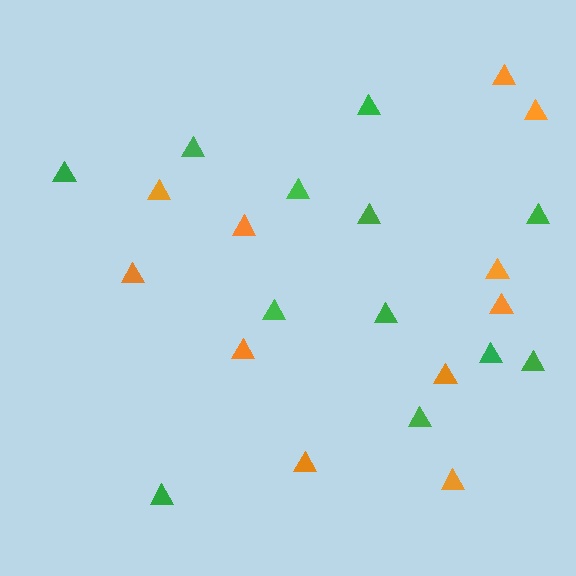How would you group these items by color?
There are 2 groups: one group of green triangles (12) and one group of orange triangles (11).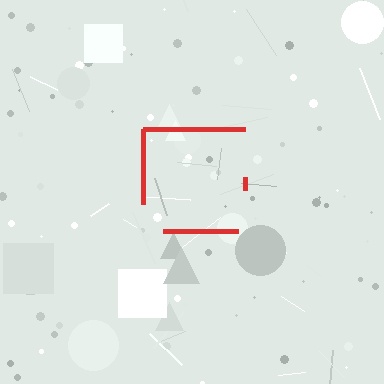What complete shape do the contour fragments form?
The contour fragments form a square.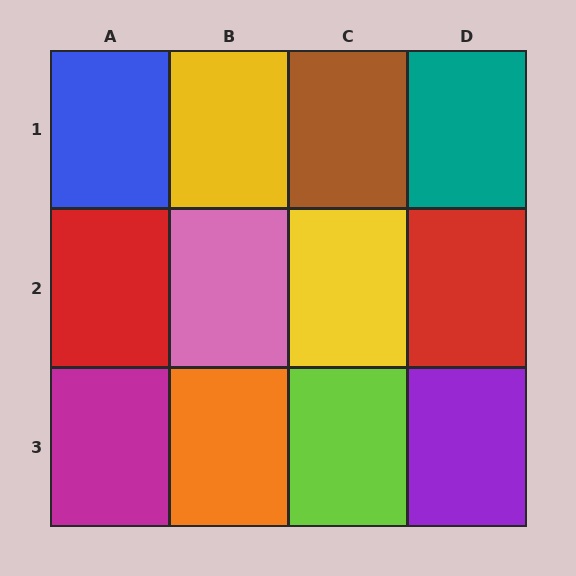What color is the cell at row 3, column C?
Lime.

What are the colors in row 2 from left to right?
Red, pink, yellow, red.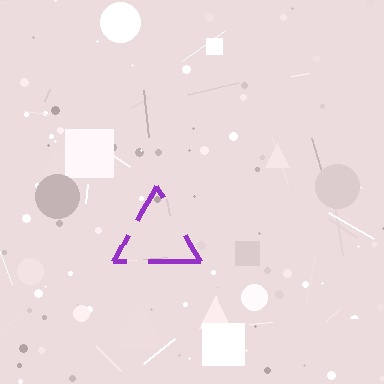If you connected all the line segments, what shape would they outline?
They would outline a triangle.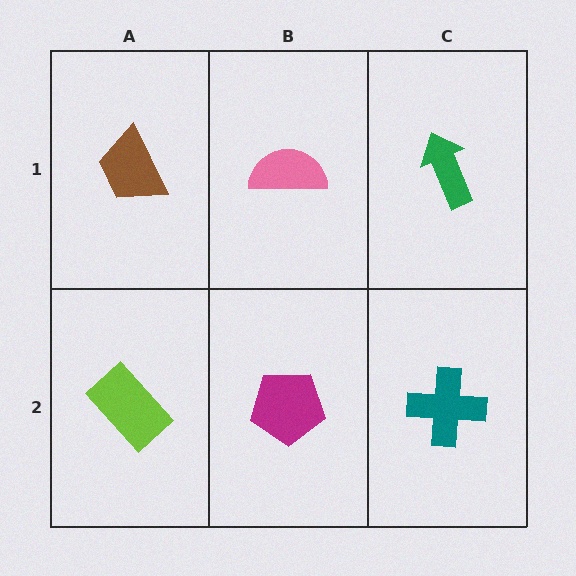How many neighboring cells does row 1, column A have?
2.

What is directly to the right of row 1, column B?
A green arrow.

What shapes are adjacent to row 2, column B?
A pink semicircle (row 1, column B), a lime rectangle (row 2, column A), a teal cross (row 2, column C).